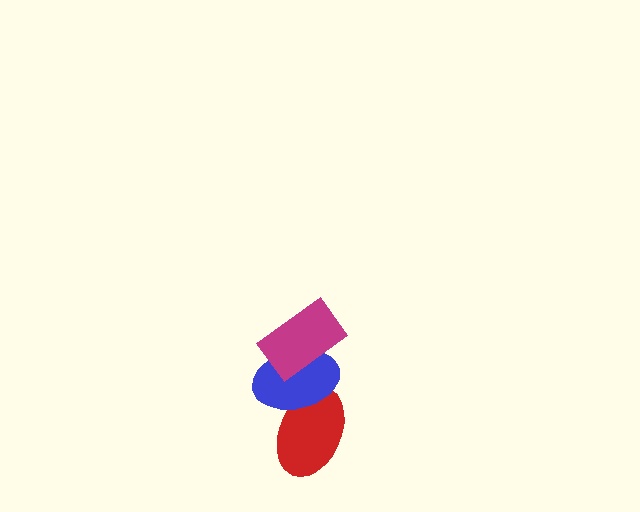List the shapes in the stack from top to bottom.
From top to bottom: the magenta rectangle, the blue ellipse, the red ellipse.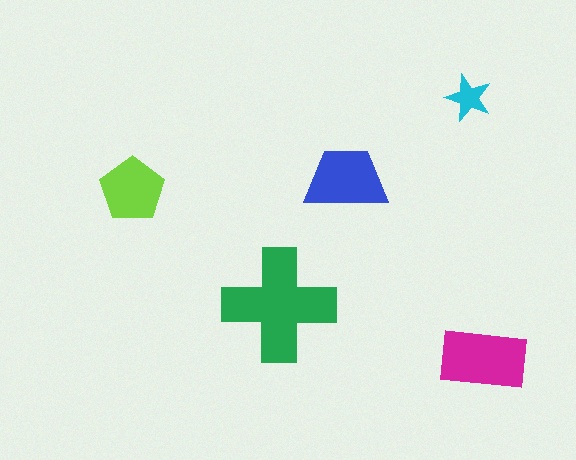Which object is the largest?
The green cross.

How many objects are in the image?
There are 5 objects in the image.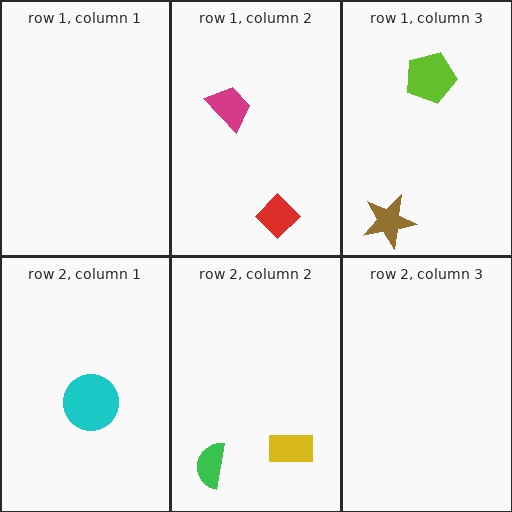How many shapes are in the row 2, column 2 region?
2.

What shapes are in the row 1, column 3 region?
The brown star, the lime pentagon.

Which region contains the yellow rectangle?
The row 2, column 2 region.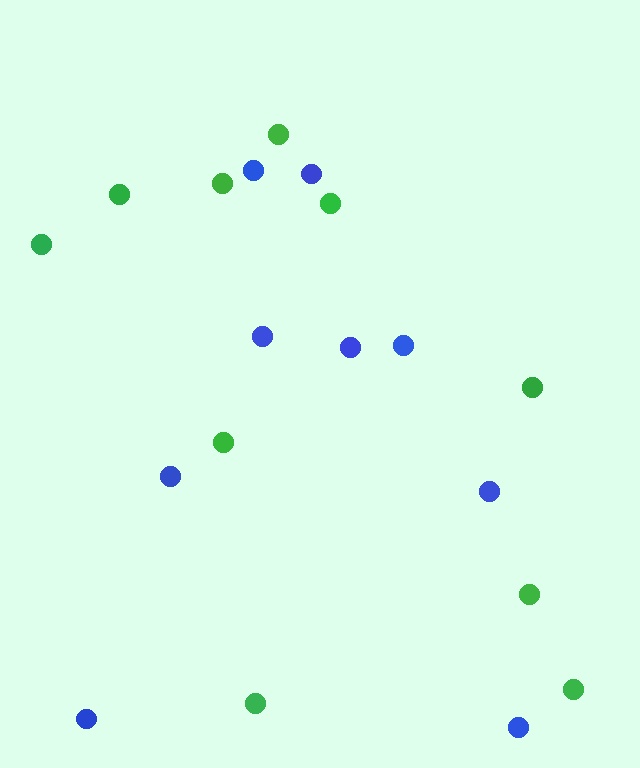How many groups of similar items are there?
There are 2 groups: one group of green circles (10) and one group of blue circles (9).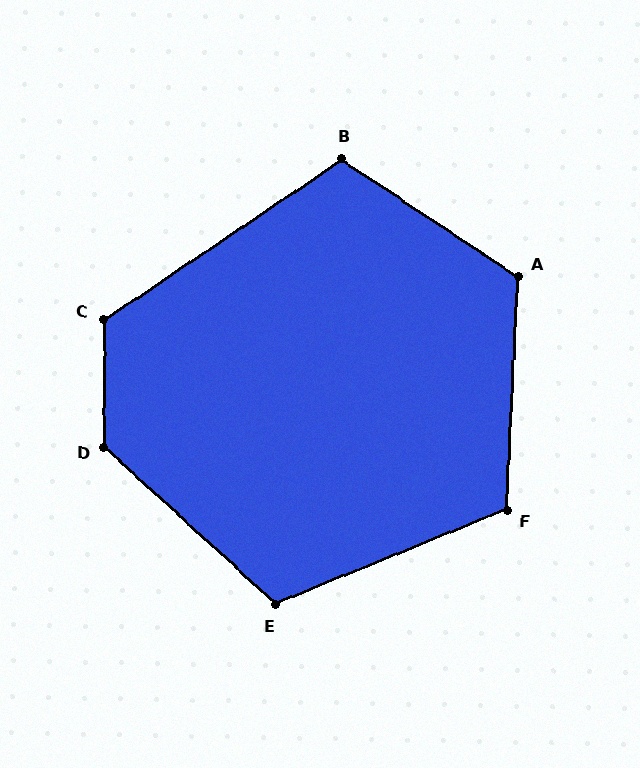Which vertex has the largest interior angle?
D, at approximately 132 degrees.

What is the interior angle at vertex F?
Approximately 115 degrees (obtuse).